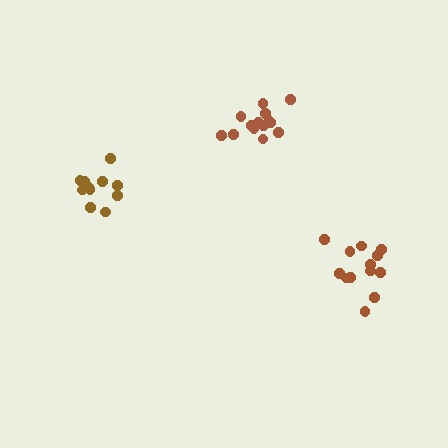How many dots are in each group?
Group 1: 15 dots, Group 2: 11 dots, Group 3: 13 dots (39 total).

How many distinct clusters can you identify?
There are 3 distinct clusters.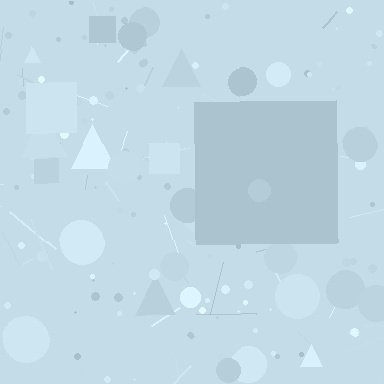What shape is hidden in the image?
A square is hidden in the image.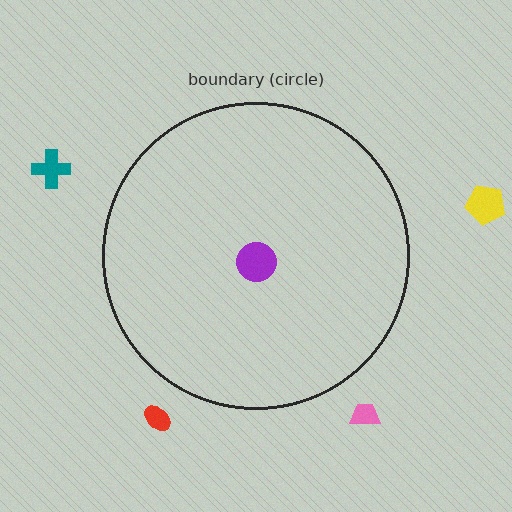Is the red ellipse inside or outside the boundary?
Outside.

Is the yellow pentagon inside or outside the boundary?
Outside.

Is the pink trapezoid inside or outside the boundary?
Outside.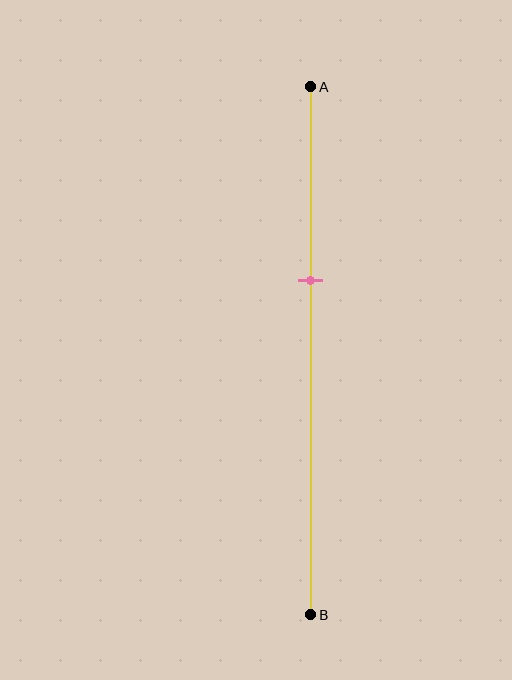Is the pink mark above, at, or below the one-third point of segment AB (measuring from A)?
The pink mark is below the one-third point of segment AB.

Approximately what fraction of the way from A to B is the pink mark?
The pink mark is approximately 35% of the way from A to B.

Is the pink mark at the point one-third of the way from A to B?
No, the mark is at about 35% from A, not at the 33% one-third point.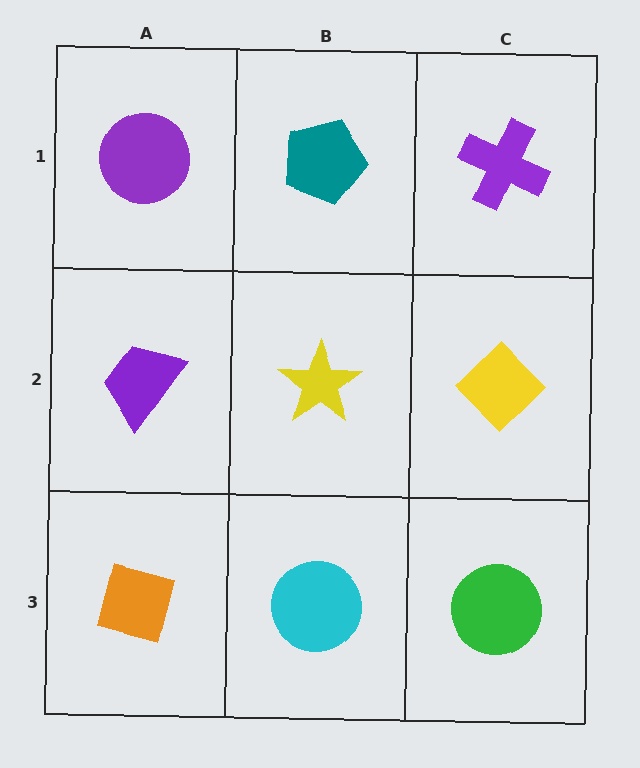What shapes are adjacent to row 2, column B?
A teal pentagon (row 1, column B), a cyan circle (row 3, column B), a purple trapezoid (row 2, column A), a yellow diamond (row 2, column C).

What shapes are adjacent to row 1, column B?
A yellow star (row 2, column B), a purple circle (row 1, column A), a purple cross (row 1, column C).